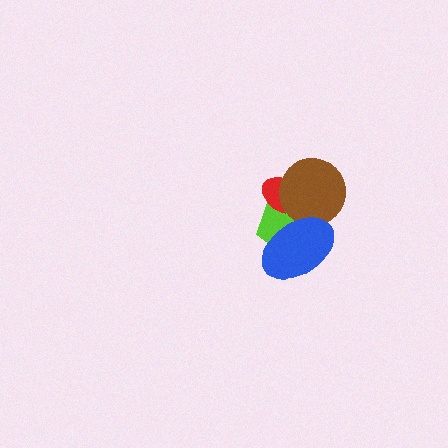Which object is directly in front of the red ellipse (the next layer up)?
The brown circle is directly in front of the red ellipse.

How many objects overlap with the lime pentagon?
3 objects overlap with the lime pentagon.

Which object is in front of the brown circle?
The blue ellipse is in front of the brown circle.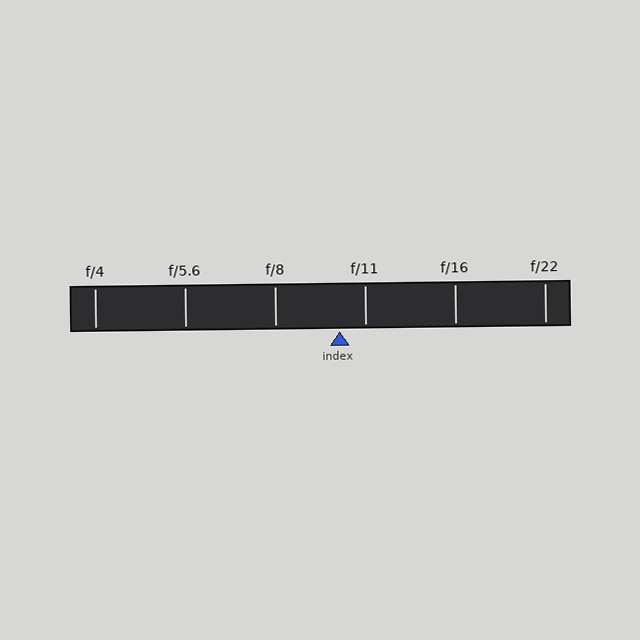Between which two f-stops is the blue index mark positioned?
The index mark is between f/8 and f/11.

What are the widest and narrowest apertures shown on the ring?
The widest aperture shown is f/4 and the narrowest is f/22.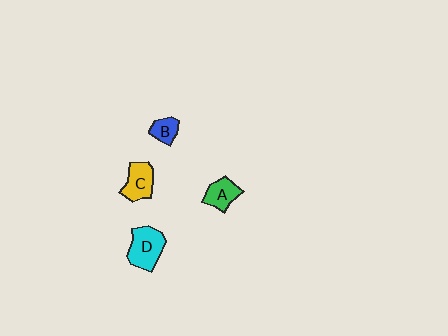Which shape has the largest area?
Shape D (cyan).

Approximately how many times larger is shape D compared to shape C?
Approximately 1.3 times.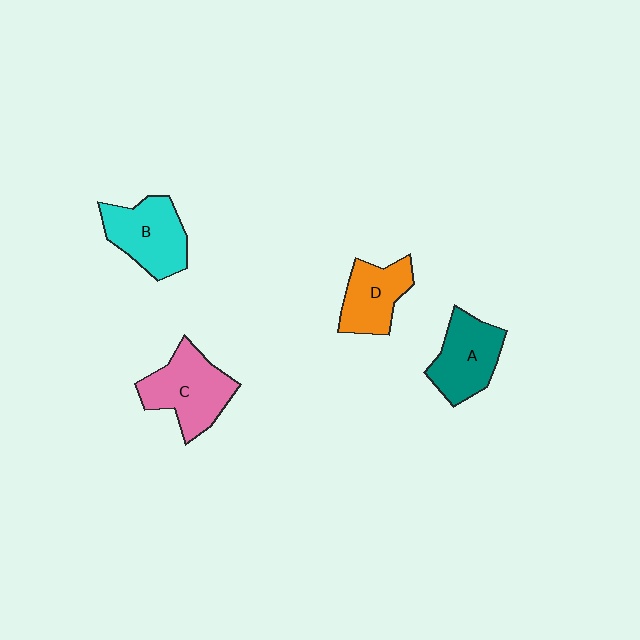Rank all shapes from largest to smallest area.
From largest to smallest: C (pink), B (cyan), A (teal), D (orange).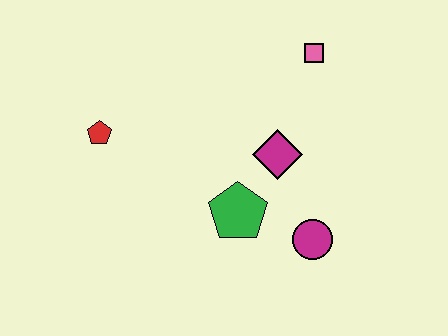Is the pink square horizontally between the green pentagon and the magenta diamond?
No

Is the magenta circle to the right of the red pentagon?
Yes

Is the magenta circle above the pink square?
No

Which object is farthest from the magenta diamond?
The red pentagon is farthest from the magenta diamond.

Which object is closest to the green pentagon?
The magenta diamond is closest to the green pentagon.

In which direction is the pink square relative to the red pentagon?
The pink square is to the right of the red pentagon.